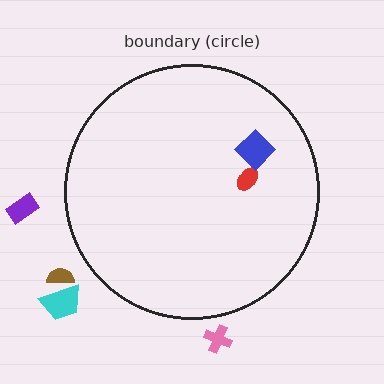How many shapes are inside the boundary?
2 inside, 4 outside.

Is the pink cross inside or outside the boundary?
Outside.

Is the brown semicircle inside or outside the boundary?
Outside.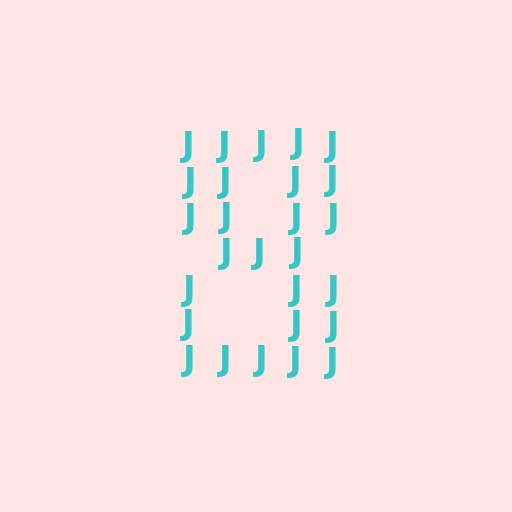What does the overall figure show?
The overall figure shows the digit 8.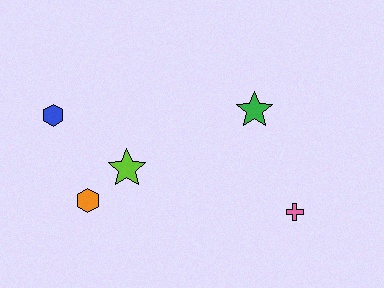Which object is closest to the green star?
The pink cross is closest to the green star.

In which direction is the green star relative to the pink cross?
The green star is above the pink cross.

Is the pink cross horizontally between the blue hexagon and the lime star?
No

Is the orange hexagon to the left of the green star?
Yes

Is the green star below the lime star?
No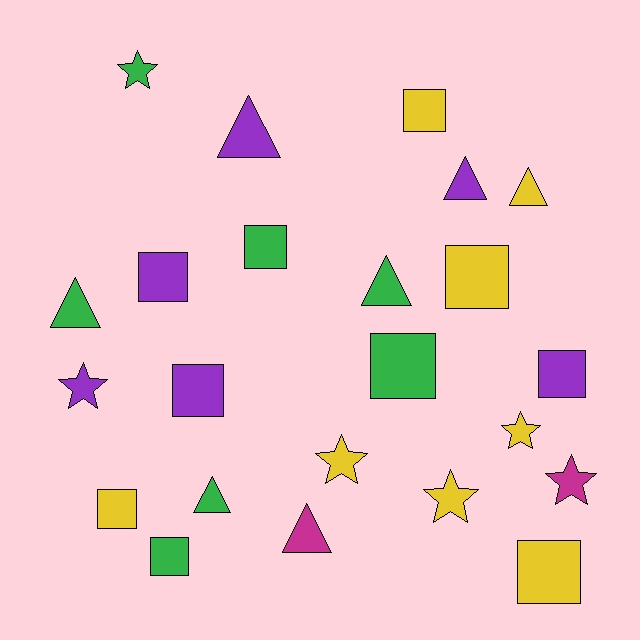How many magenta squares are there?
There are no magenta squares.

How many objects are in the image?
There are 23 objects.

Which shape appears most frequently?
Square, with 10 objects.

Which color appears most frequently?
Yellow, with 8 objects.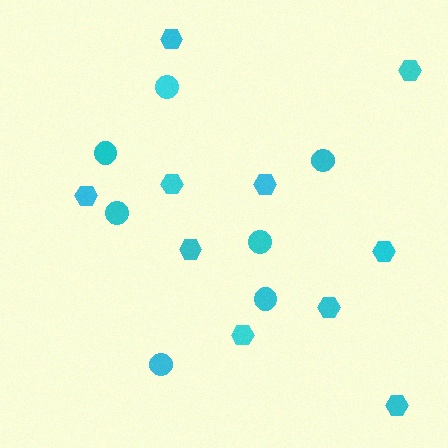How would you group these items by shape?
There are 2 groups: one group of circles (7) and one group of hexagons (10).